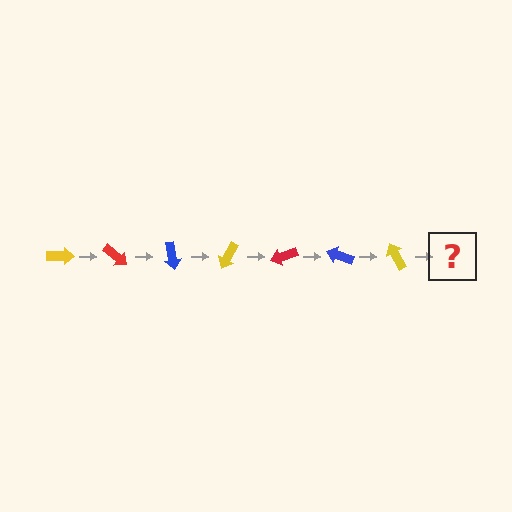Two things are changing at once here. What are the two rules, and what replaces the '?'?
The two rules are that it rotates 40 degrees each step and the color cycles through yellow, red, and blue. The '?' should be a red arrow, rotated 280 degrees from the start.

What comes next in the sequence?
The next element should be a red arrow, rotated 280 degrees from the start.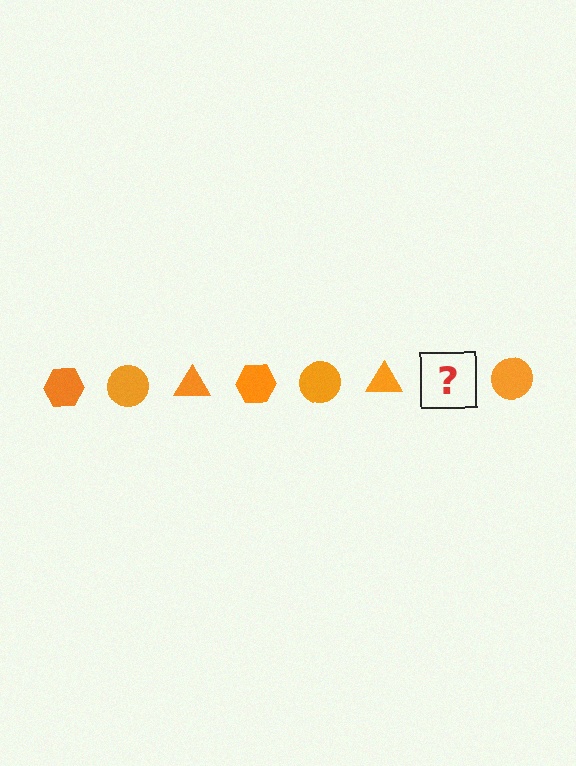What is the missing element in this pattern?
The missing element is an orange hexagon.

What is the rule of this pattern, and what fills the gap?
The rule is that the pattern cycles through hexagon, circle, triangle shapes in orange. The gap should be filled with an orange hexagon.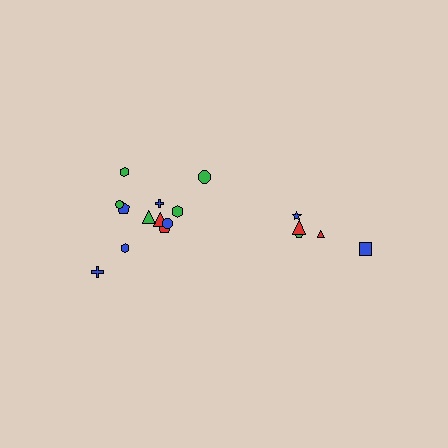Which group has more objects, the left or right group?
The left group.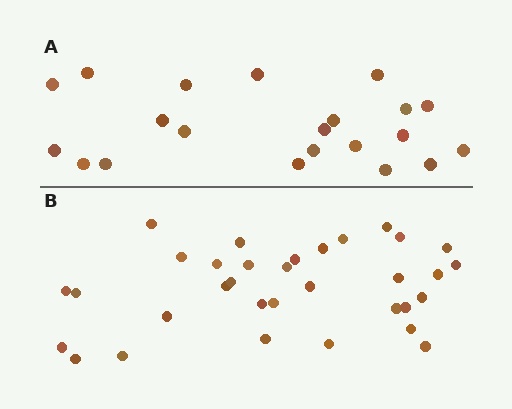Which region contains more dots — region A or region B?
Region B (the bottom region) has more dots.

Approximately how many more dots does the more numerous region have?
Region B has roughly 12 or so more dots than region A.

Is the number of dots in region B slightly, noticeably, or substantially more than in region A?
Region B has substantially more. The ratio is roughly 1.6 to 1.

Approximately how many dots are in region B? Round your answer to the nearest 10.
About 30 dots. (The exact count is 33, which rounds to 30.)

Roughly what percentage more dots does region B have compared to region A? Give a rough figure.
About 55% more.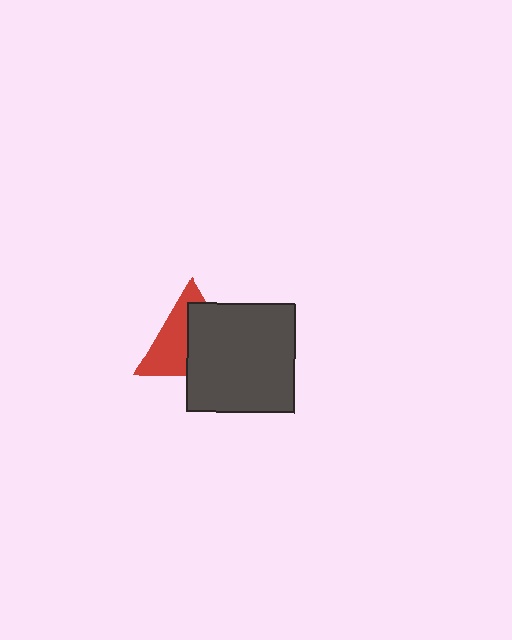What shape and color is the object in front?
The object in front is a dark gray square.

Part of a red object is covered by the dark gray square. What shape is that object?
It is a triangle.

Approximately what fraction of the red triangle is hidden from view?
Roughly 52% of the red triangle is hidden behind the dark gray square.